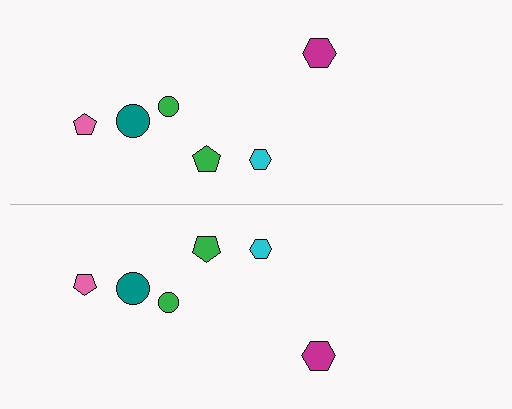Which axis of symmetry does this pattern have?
The pattern has a horizontal axis of symmetry running through the center of the image.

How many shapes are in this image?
There are 12 shapes in this image.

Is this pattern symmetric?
Yes, this pattern has bilateral (reflection) symmetry.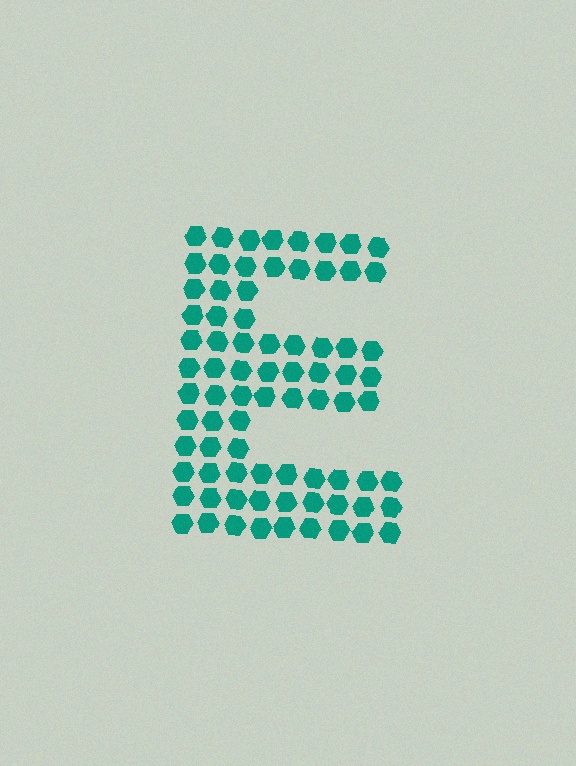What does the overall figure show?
The overall figure shows the letter E.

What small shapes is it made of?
It is made of small hexagons.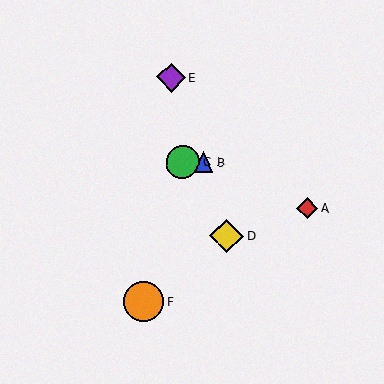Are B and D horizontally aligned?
No, B is at y≈162 and D is at y≈236.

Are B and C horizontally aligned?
Yes, both are at y≈162.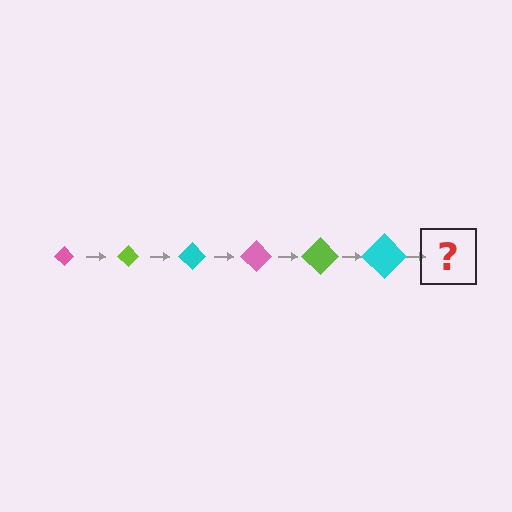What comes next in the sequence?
The next element should be a pink diamond, larger than the previous one.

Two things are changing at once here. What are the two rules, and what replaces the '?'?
The two rules are that the diamond grows larger each step and the color cycles through pink, lime, and cyan. The '?' should be a pink diamond, larger than the previous one.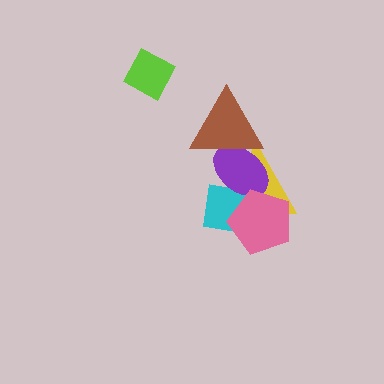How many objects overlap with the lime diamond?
0 objects overlap with the lime diamond.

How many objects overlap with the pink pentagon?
3 objects overlap with the pink pentagon.